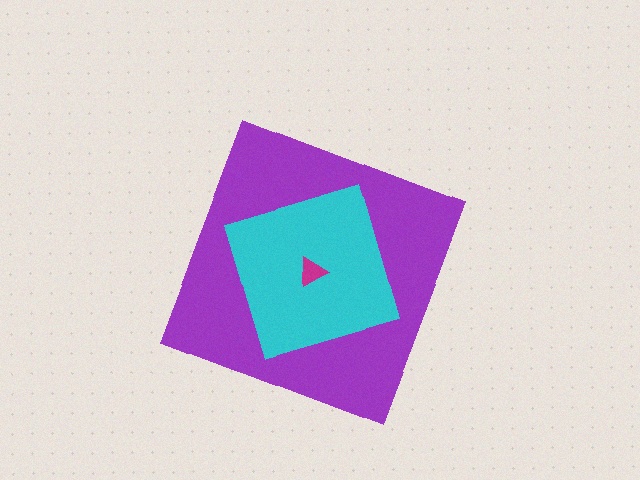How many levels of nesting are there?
3.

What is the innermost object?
The magenta triangle.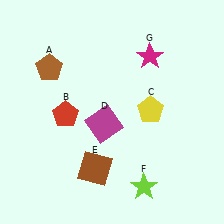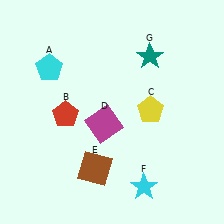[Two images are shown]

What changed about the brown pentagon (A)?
In Image 1, A is brown. In Image 2, it changed to cyan.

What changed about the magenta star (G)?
In Image 1, G is magenta. In Image 2, it changed to teal.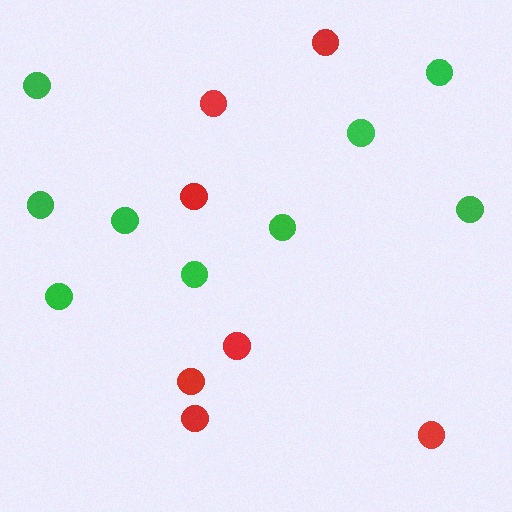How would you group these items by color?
There are 2 groups: one group of green circles (9) and one group of red circles (7).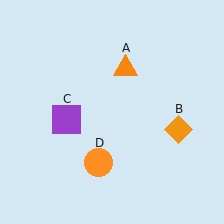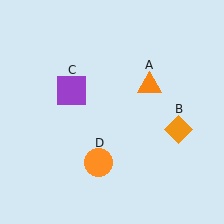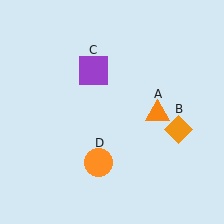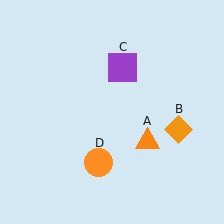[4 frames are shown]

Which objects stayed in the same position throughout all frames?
Orange diamond (object B) and orange circle (object D) remained stationary.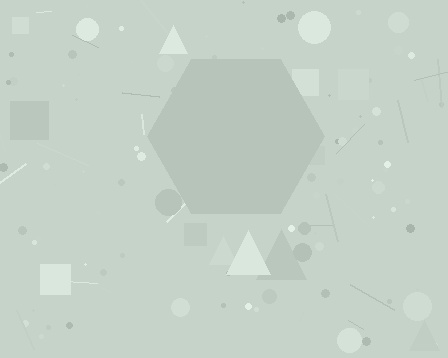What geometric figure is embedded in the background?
A hexagon is embedded in the background.